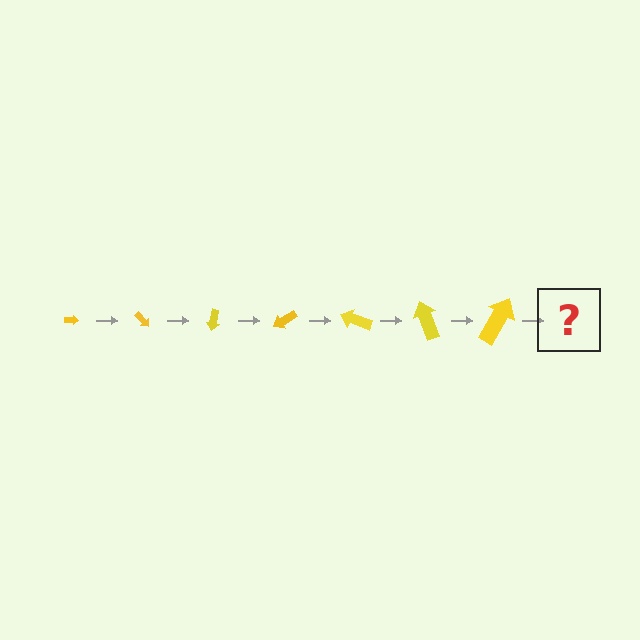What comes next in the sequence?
The next element should be an arrow, larger than the previous one and rotated 350 degrees from the start.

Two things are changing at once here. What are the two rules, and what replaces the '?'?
The two rules are that the arrow grows larger each step and it rotates 50 degrees each step. The '?' should be an arrow, larger than the previous one and rotated 350 degrees from the start.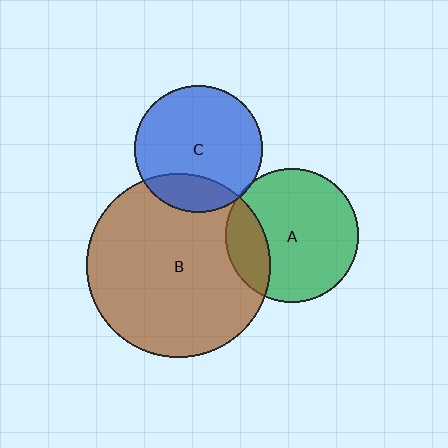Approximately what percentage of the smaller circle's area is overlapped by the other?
Approximately 20%.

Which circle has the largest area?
Circle B (brown).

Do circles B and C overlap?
Yes.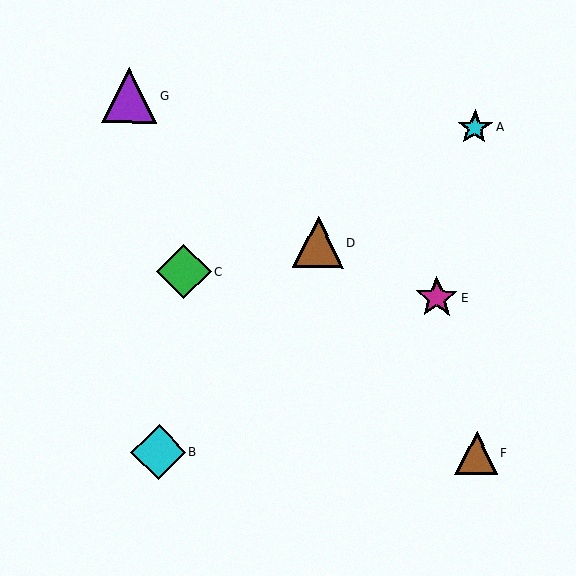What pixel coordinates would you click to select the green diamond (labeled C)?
Click at (184, 272) to select the green diamond C.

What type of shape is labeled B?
Shape B is a cyan diamond.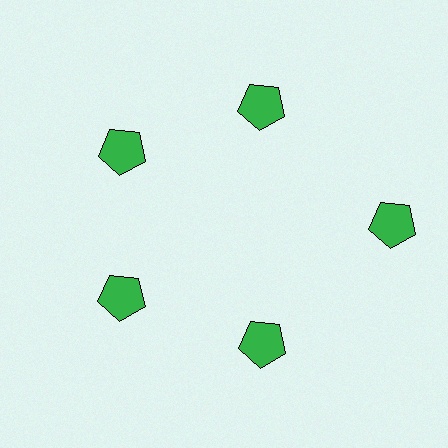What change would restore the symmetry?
The symmetry would be restored by moving it inward, back onto the ring so that all 5 pentagons sit at equal angles and equal distance from the center.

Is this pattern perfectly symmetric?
No. The 5 green pentagons are arranged in a ring, but one element near the 3 o'clock position is pushed outward from the center, breaking the 5-fold rotational symmetry.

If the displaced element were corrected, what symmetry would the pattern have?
It would have 5-fold rotational symmetry — the pattern would map onto itself every 72 degrees.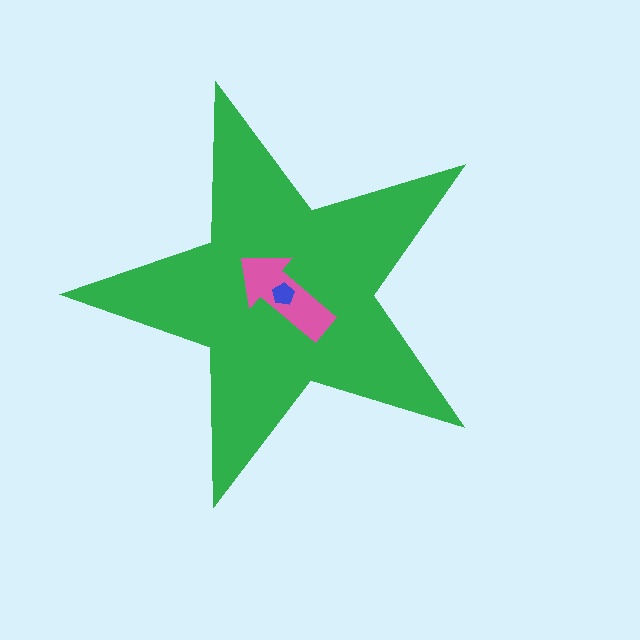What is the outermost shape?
The green star.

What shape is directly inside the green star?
The pink arrow.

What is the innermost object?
The blue pentagon.